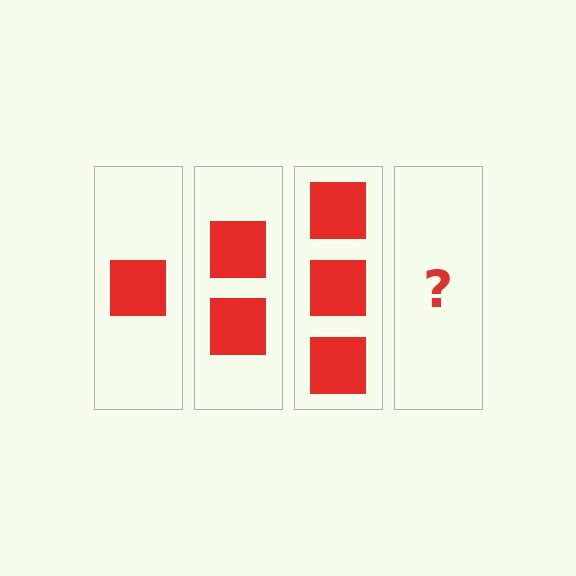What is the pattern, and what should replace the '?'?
The pattern is that each step adds one more square. The '?' should be 4 squares.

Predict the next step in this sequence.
The next step is 4 squares.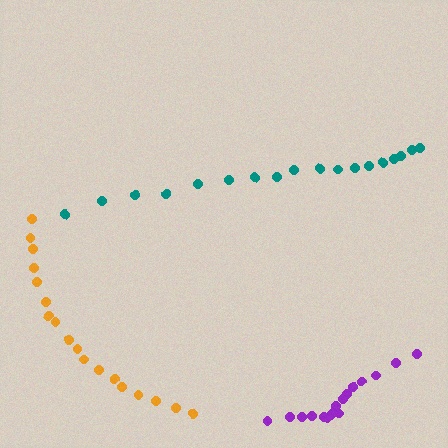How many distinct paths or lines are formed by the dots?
There are 3 distinct paths.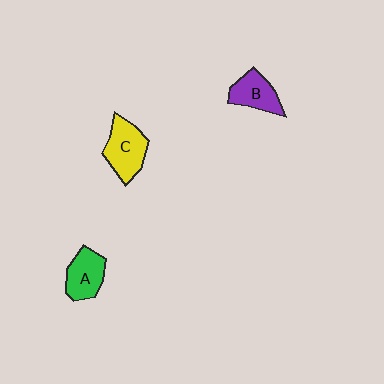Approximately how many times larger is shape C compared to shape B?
Approximately 1.3 times.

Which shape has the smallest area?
Shape B (purple).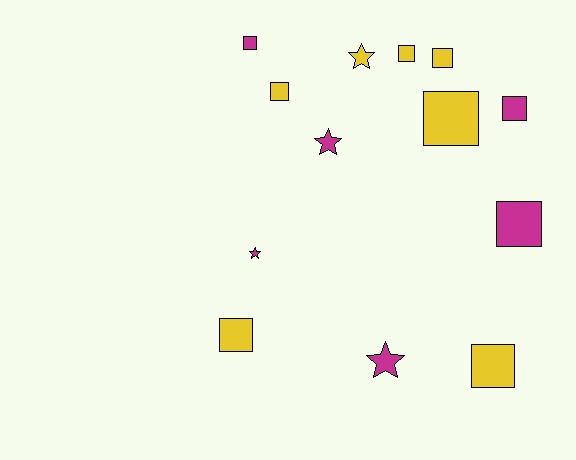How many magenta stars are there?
There are 3 magenta stars.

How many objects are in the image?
There are 13 objects.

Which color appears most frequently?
Yellow, with 7 objects.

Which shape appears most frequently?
Square, with 9 objects.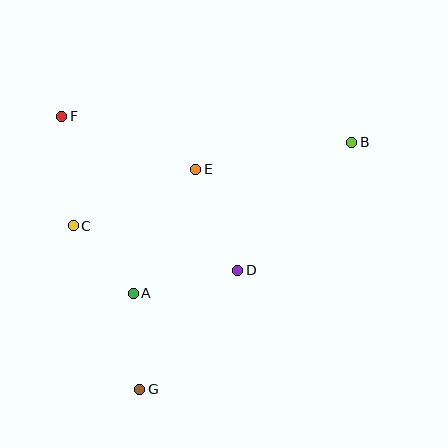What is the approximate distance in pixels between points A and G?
The distance between A and G is approximately 96 pixels.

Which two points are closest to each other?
Points A and C are closest to each other.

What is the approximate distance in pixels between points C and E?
The distance between C and E is approximately 135 pixels.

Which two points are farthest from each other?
Points B and G are farthest from each other.